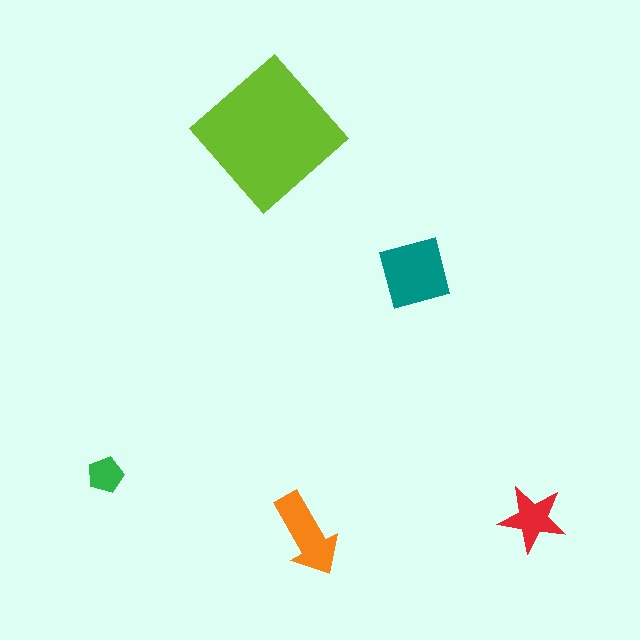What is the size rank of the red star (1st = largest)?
4th.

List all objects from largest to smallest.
The lime diamond, the teal square, the orange arrow, the red star, the green pentagon.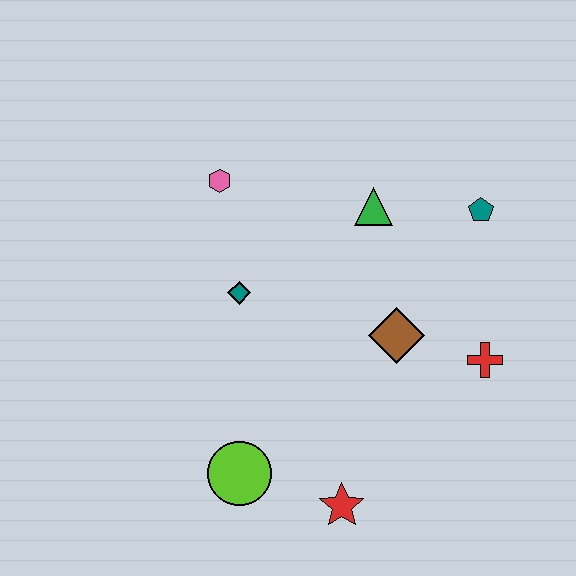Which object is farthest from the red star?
The pink hexagon is farthest from the red star.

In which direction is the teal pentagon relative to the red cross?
The teal pentagon is above the red cross.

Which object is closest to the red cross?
The brown diamond is closest to the red cross.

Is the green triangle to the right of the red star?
Yes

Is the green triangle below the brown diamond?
No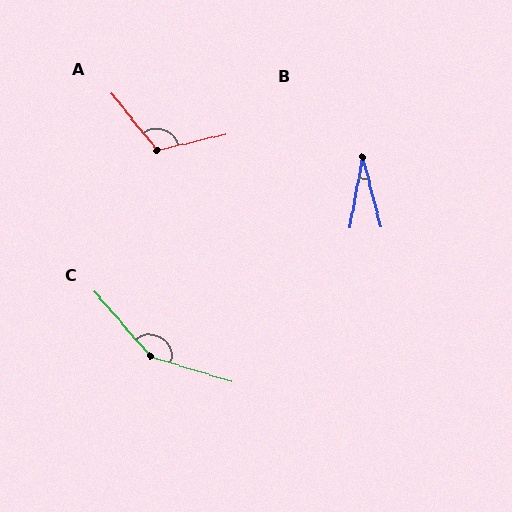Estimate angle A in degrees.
Approximately 115 degrees.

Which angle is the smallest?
B, at approximately 25 degrees.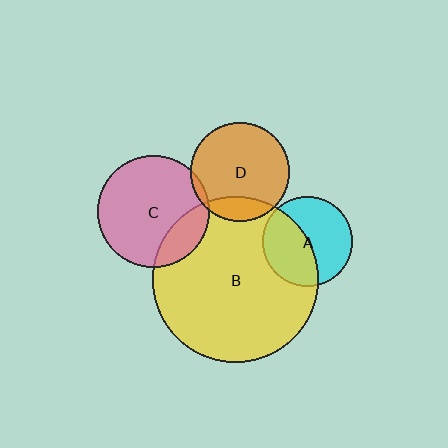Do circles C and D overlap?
Yes.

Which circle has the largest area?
Circle B (yellow).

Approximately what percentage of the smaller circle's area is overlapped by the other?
Approximately 5%.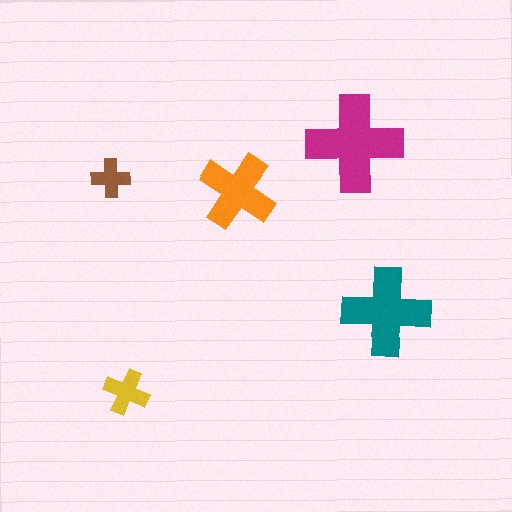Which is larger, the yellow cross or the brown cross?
The yellow one.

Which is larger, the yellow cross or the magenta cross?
The magenta one.